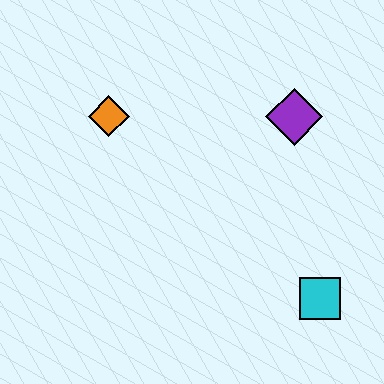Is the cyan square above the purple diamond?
No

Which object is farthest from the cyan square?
The orange diamond is farthest from the cyan square.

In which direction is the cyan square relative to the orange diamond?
The cyan square is to the right of the orange diamond.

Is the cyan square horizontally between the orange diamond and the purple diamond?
No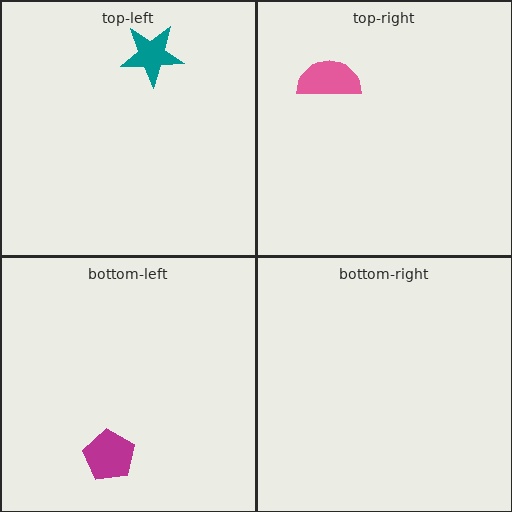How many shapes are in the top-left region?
1.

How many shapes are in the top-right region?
1.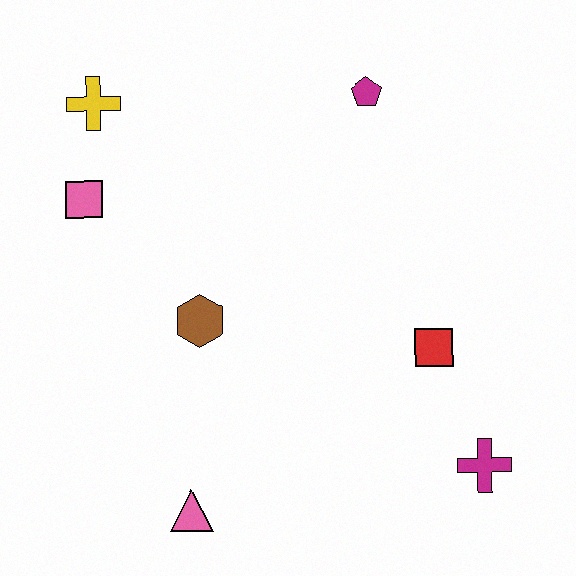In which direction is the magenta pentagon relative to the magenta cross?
The magenta pentagon is above the magenta cross.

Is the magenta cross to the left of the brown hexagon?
No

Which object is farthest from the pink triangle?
The magenta pentagon is farthest from the pink triangle.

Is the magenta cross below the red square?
Yes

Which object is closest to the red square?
The magenta cross is closest to the red square.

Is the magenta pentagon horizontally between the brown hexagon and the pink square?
No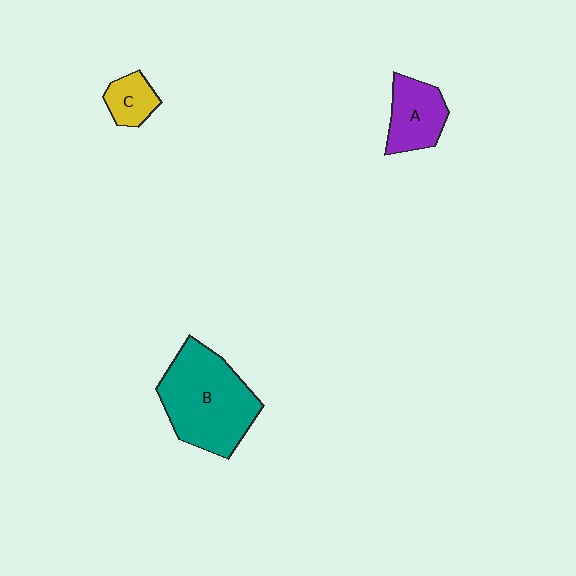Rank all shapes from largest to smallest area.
From largest to smallest: B (teal), A (purple), C (yellow).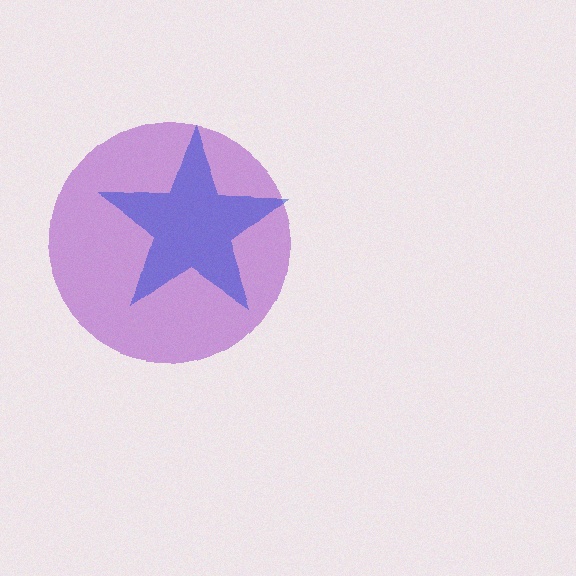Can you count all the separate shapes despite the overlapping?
Yes, there are 2 separate shapes.